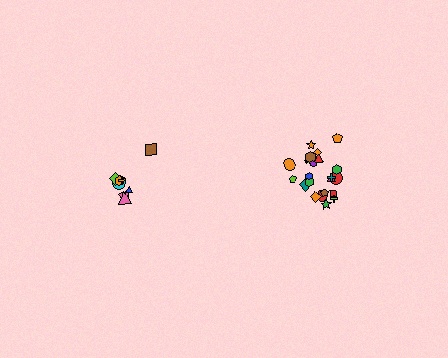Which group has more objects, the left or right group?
The right group.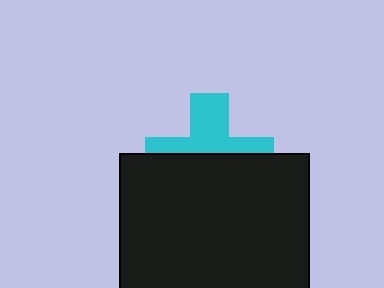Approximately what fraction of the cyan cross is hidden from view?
Roughly 56% of the cyan cross is hidden behind the black rectangle.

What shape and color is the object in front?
The object in front is a black rectangle.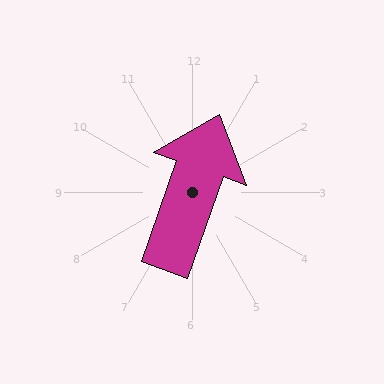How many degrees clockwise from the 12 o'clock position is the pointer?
Approximately 19 degrees.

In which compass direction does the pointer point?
North.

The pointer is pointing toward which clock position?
Roughly 1 o'clock.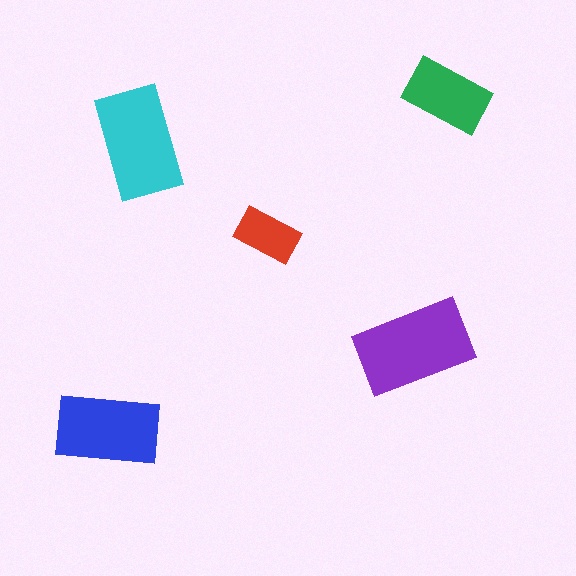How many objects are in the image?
There are 5 objects in the image.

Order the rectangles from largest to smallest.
the purple one, the cyan one, the blue one, the green one, the red one.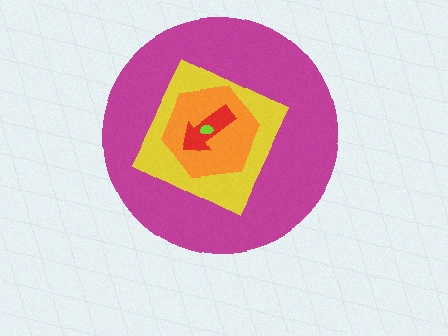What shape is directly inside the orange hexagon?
The red arrow.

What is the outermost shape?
The magenta circle.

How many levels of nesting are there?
5.